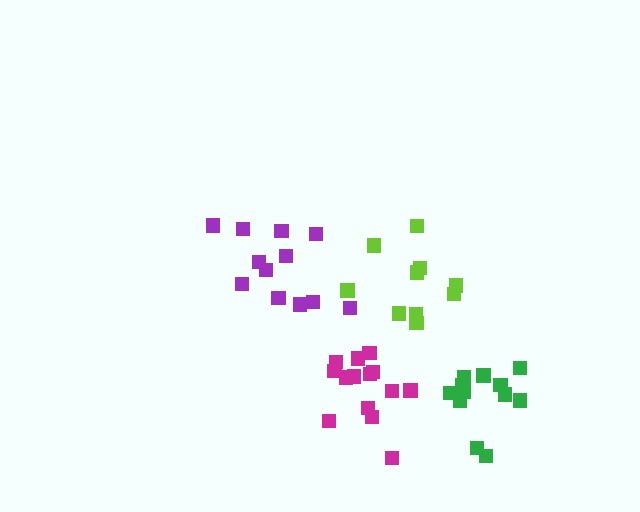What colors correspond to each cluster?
The clusters are colored: purple, magenta, green, lime.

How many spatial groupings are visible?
There are 4 spatial groupings.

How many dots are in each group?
Group 1: 12 dots, Group 2: 14 dots, Group 3: 12 dots, Group 4: 10 dots (48 total).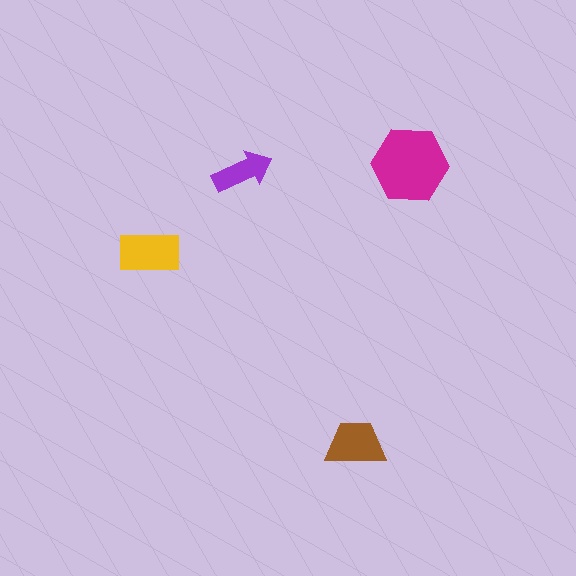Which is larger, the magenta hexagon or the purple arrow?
The magenta hexagon.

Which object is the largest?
The magenta hexagon.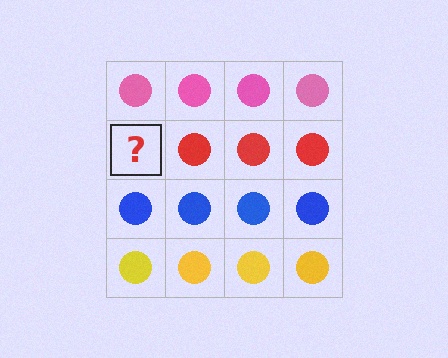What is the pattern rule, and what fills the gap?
The rule is that each row has a consistent color. The gap should be filled with a red circle.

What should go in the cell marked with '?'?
The missing cell should contain a red circle.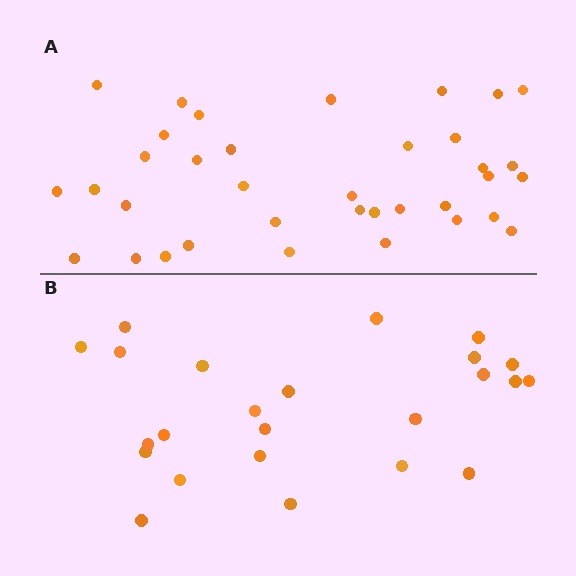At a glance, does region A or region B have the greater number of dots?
Region A (the top region) has more dots.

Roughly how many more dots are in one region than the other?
Region A has roughly 12 or so more dots than region B.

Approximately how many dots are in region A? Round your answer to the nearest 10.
About 40 dots. (The exact count is 36, which rounds to 40.)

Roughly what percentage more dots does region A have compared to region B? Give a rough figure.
About 50% more.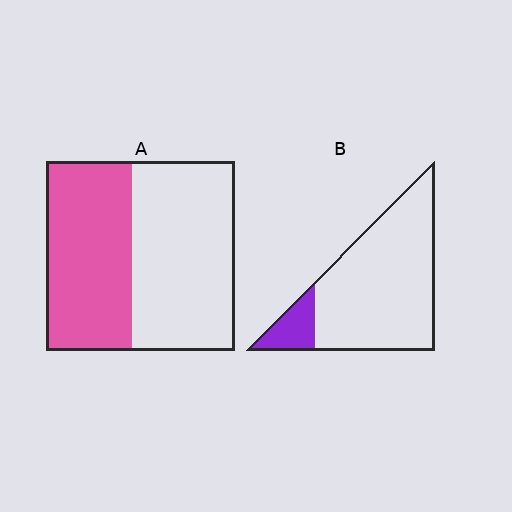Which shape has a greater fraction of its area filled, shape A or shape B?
Shape A.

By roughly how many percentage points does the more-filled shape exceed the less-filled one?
By roughly 30 percentage points (A over B).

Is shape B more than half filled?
No.